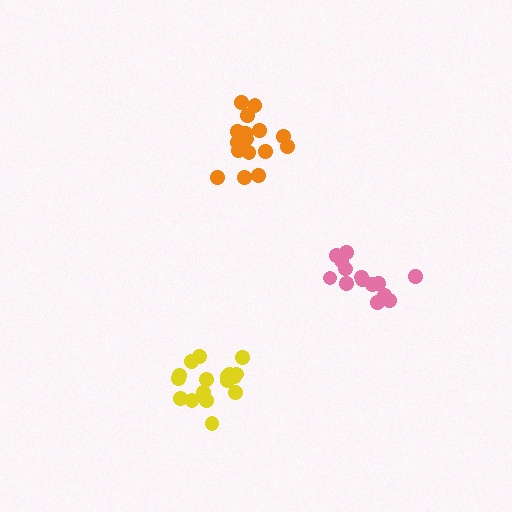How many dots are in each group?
Group 1: 17 dots, Group 2: 16 dots, Group 3: 14 dots (47 total).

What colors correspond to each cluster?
The clusters are colored: yellow, orange, pink.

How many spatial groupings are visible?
There are 3 spatial groupings.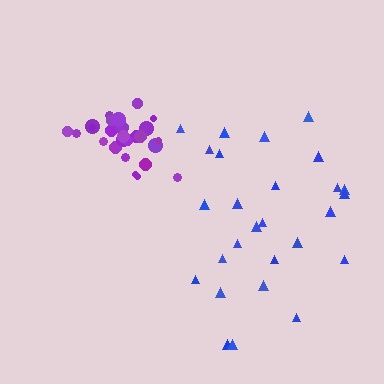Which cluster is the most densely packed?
Purple.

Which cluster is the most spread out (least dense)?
Blue.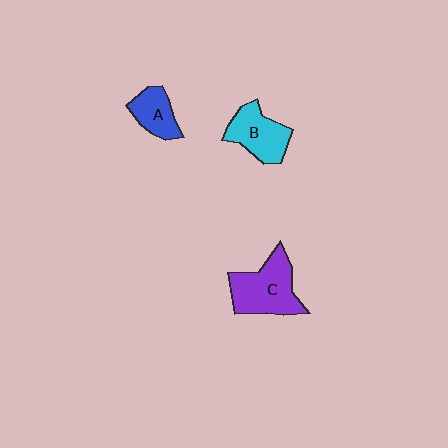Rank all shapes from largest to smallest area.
From largest to smallest: C (purple), B (cyan), A (blue).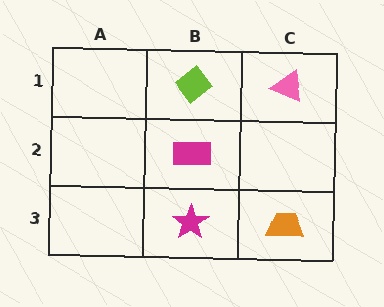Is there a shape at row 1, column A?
No, that cell is empty.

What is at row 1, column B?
A lime diamond.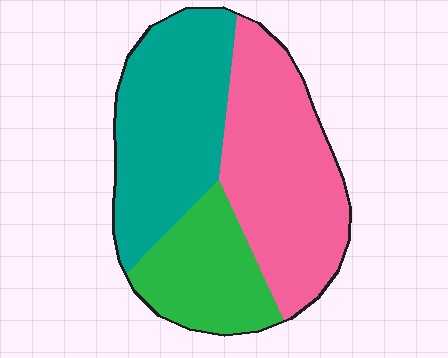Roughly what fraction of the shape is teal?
Teal takes up about three eighths (3/8) of the shape.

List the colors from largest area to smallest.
From largest to smallest: pink, teal, green.